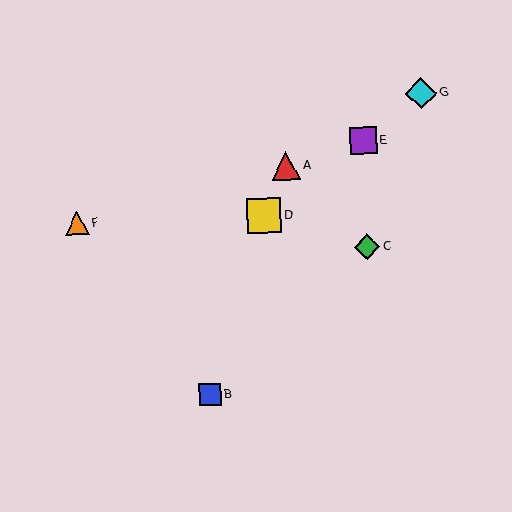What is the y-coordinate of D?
Object D is at y≈216.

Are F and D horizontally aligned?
Yes, both are at y≈224.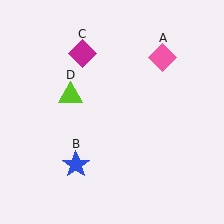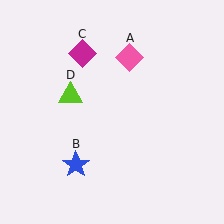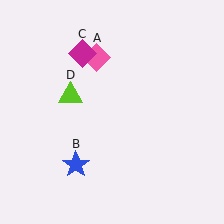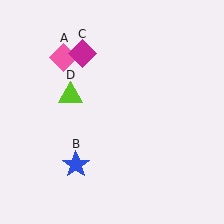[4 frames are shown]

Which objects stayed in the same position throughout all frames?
Blue star (object B) and magenta diamond (object C) and lime triangle (object D) remained stationary.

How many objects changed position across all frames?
1 object changed position: pink diamond (object A).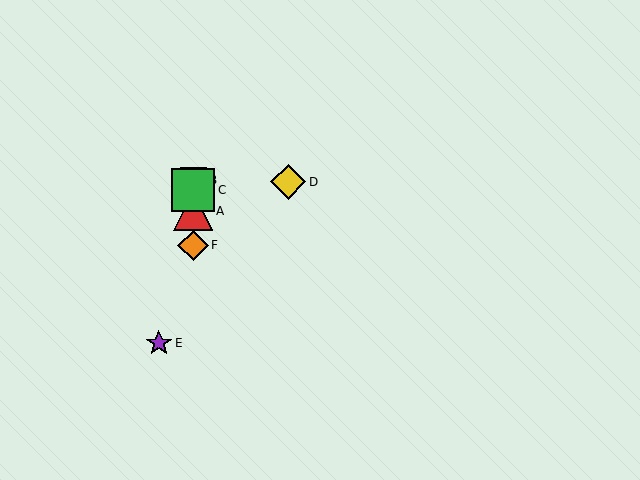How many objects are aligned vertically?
4 objects (A, B, C, F) are aligned vertically.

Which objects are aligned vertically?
Objects A, B, C, F are aligned vertically.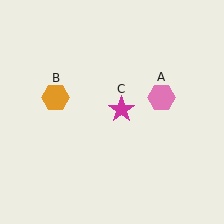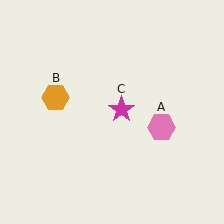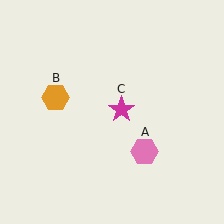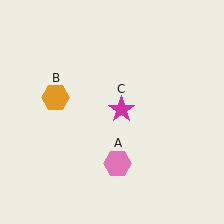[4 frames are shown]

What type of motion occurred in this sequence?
The pink hexagon (object A) rotated clockwise around the center of the scene.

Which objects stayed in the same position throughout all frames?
Orange hexagon (object B) and magenta star (object C) remained stationary.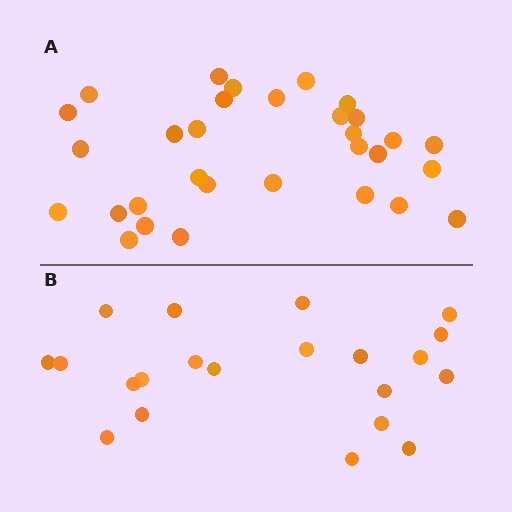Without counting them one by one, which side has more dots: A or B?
Region A (the top region) has more dots.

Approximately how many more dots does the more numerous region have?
Region A has roughly 10 or so more dots than region B.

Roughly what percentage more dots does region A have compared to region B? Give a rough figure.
About 50% more.